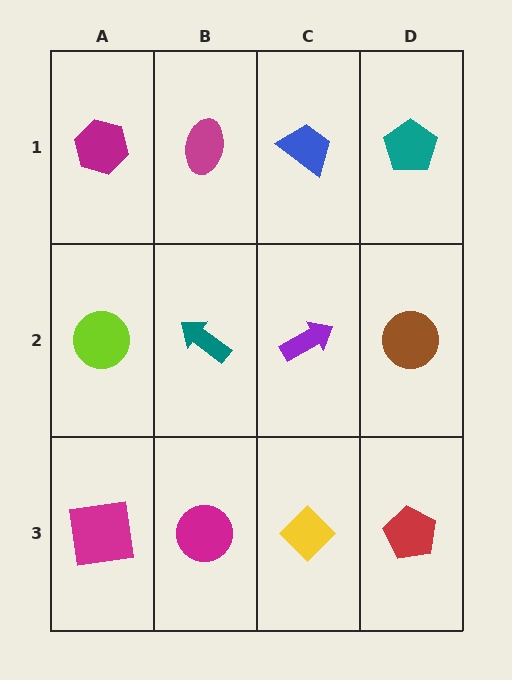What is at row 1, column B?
A magenta ellipse.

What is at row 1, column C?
A blue trapezoid.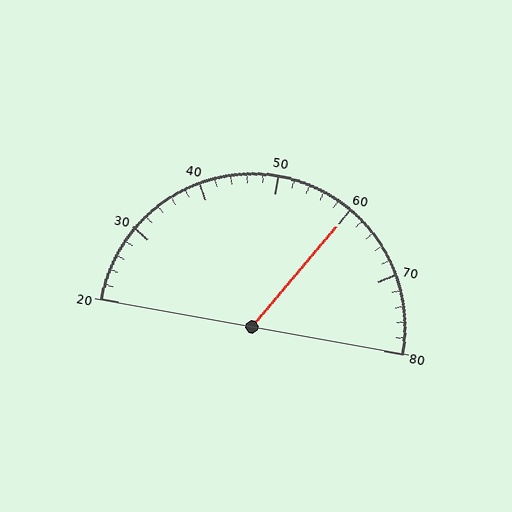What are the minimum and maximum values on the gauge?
The gauge ranges from 20 to 80.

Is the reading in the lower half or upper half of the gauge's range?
The reading is in the upper half of the range (20 to 80).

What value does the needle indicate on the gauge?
The needle indicates approximately 60.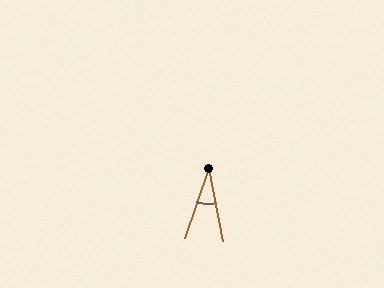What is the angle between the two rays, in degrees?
Approximately 29 degrees.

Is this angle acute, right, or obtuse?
It is acute.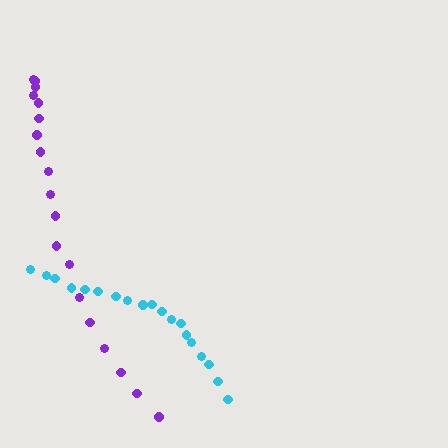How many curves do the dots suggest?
There are 2 distinct paths.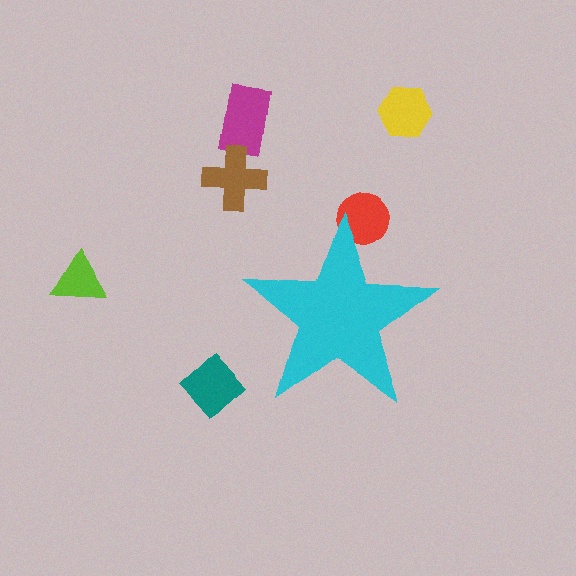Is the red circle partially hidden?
Yes, the red circle is partially hidden behind the cyan star.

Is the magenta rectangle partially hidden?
No, the magenta rectangle is fully visible.